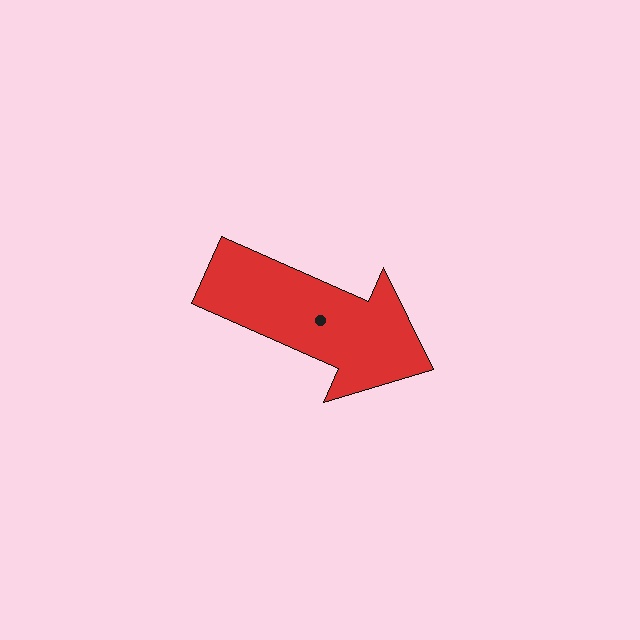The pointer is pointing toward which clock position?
Roughly 4 o'clock.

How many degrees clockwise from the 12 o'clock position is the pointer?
Approximately 114 degrees.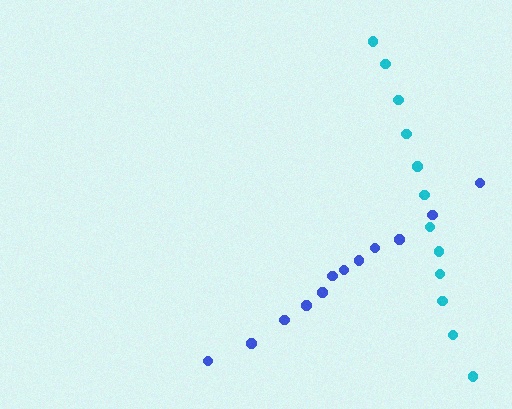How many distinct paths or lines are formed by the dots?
There are 2 distinct paths.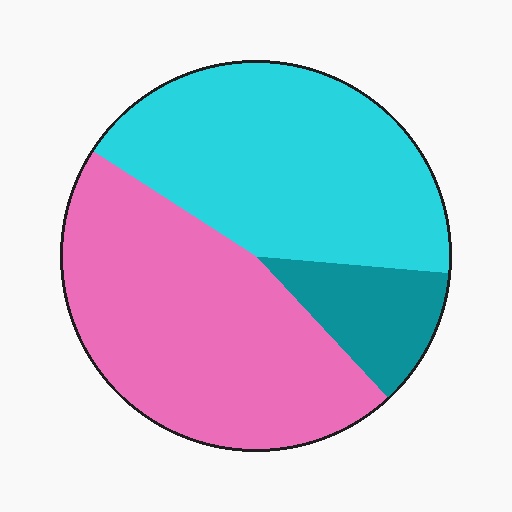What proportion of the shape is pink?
Pink takes up about one half (1/2) of the shape.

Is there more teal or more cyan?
Cyan.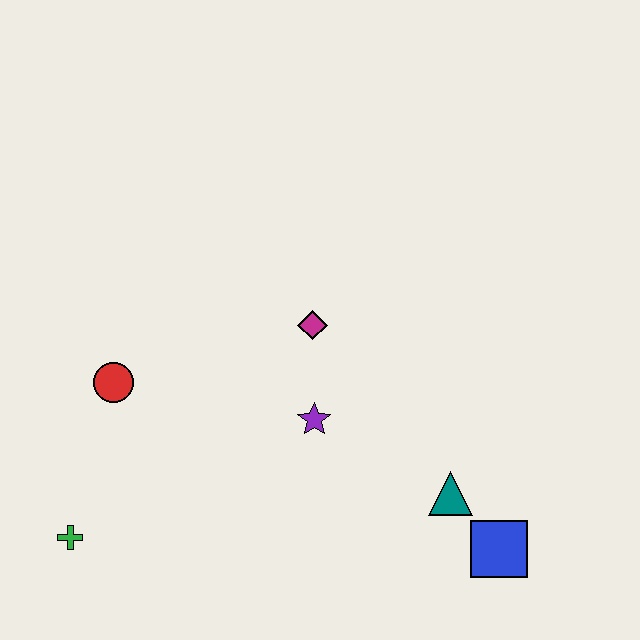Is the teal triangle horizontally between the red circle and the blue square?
Yes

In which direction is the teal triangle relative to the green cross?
The teal triangle is to the right of the green cross.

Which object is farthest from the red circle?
The blue square is farthest from the red circle.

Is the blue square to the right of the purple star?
Yes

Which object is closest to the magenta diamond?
The purple star is closest to the magenta diamond.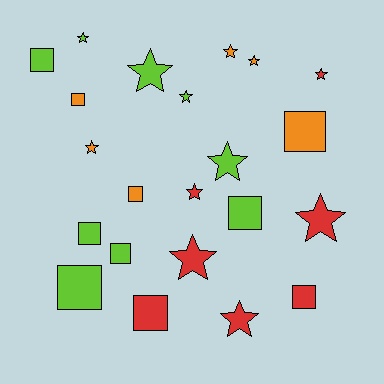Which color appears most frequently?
Lime, with 9 objects.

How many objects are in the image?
There are 22 objects.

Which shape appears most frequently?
Star, with 12 objects.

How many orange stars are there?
There are 3 orange stars.